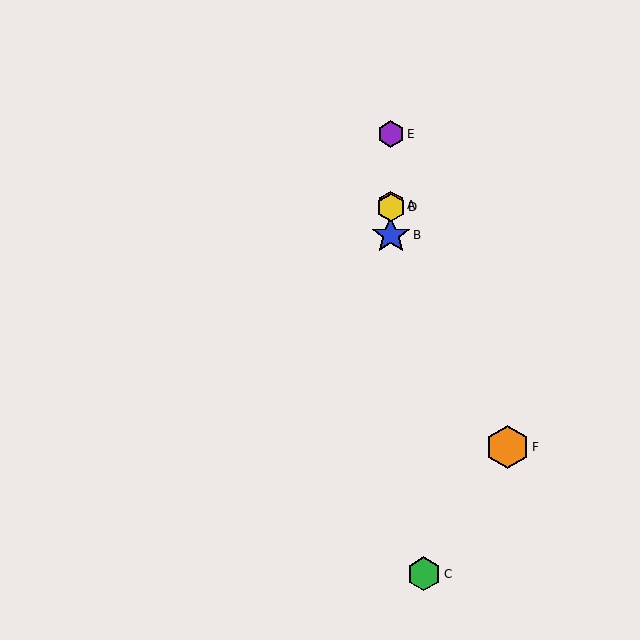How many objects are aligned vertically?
4 objects (A, B, D, E) are aligned vertically.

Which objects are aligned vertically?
Objects A, B, D, E are aligned vertically.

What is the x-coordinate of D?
Object D is at x≈391.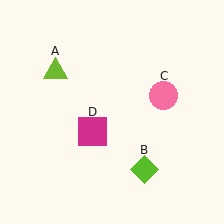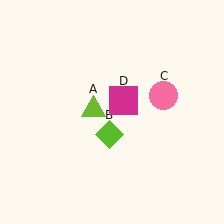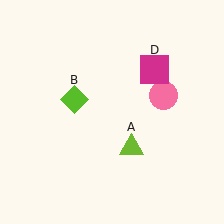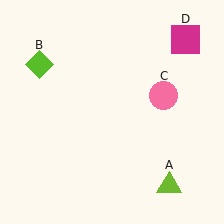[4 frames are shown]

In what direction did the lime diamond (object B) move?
The lime diamond (object B) moved up and to the left.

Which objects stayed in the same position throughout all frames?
Pink circle (object C) remained stationary.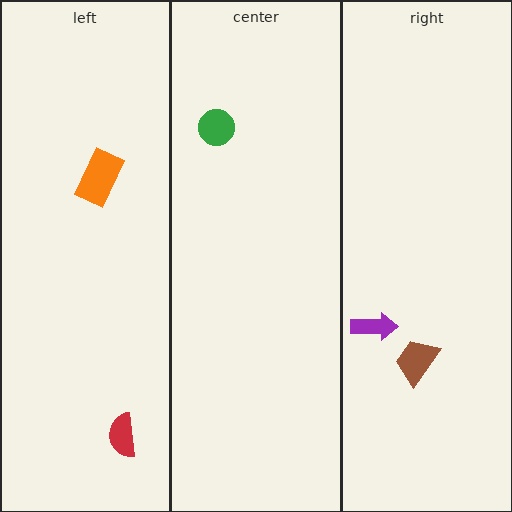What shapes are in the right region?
The purple arrow, the brown trapezoid.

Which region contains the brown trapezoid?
The right region.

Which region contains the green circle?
The center region.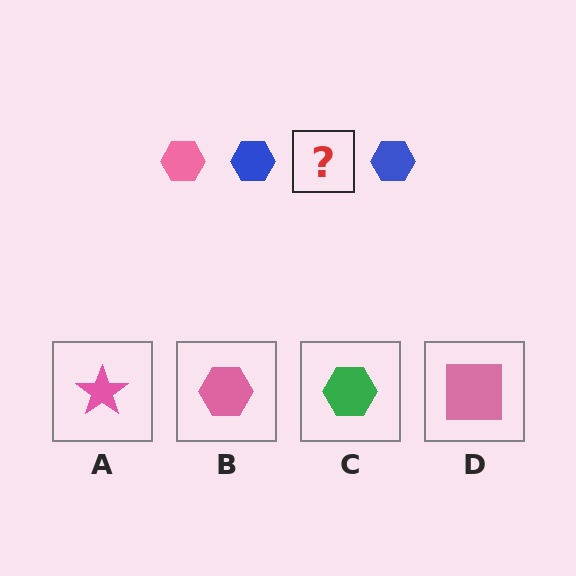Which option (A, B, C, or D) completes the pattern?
B.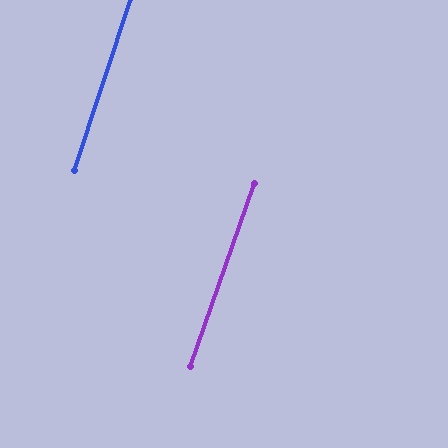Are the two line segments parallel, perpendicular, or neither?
Parallel — their directions differ by only 0.9°.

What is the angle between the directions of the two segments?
Approximately 1 degree.